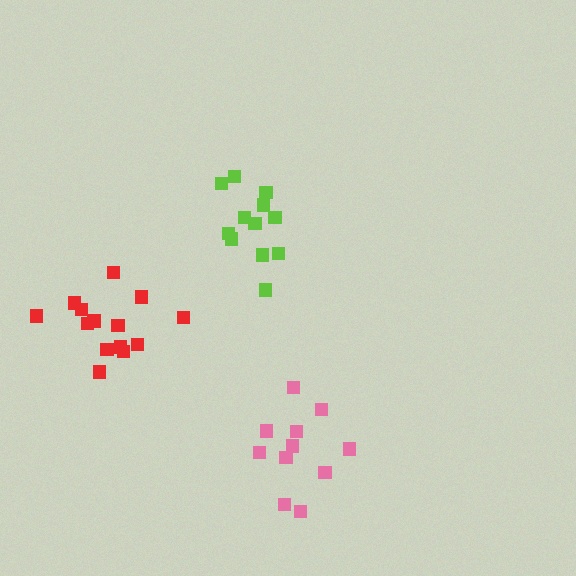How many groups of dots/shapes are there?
There are 3 groups.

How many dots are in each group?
Group 1: 12 dots, Group 2: 14 dots, Group 3: 11 dots (37 total).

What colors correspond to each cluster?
The clusters are colored: lime, red, pink.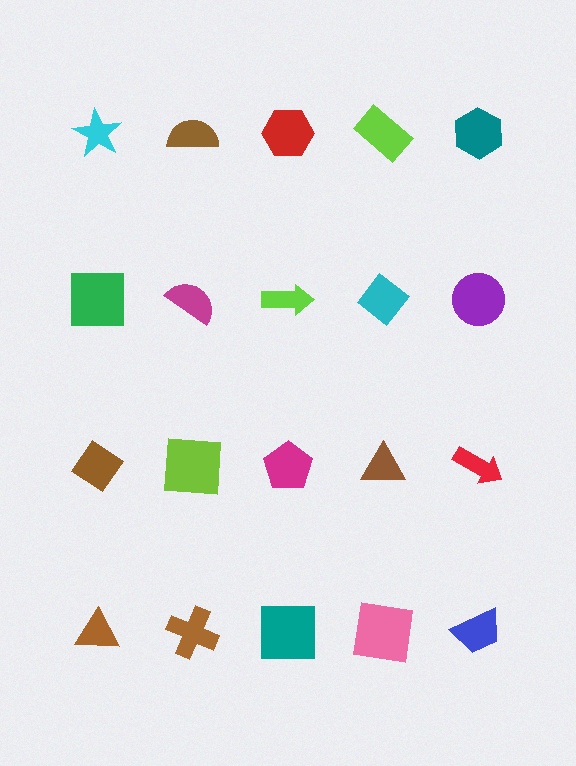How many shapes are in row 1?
5 shapes.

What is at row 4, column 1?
A brown triangle.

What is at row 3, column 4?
A brown triangle.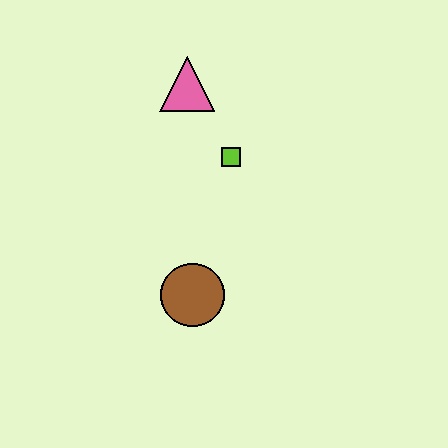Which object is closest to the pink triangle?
The lime square is closest to the pink triangle.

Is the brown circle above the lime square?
No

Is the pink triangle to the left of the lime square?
Yes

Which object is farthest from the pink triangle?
The brown circle is farthest from the pink triangle.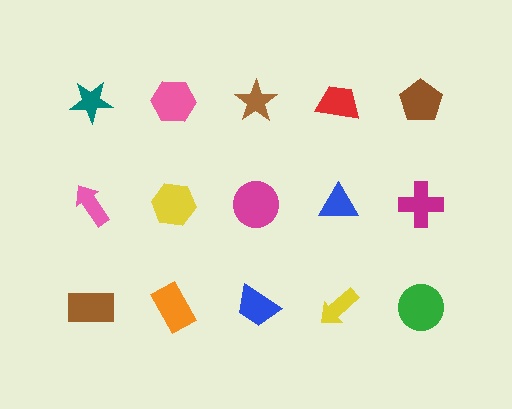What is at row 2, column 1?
A pink arrow.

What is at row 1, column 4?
A red trapezoid.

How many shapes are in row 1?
5 shapes.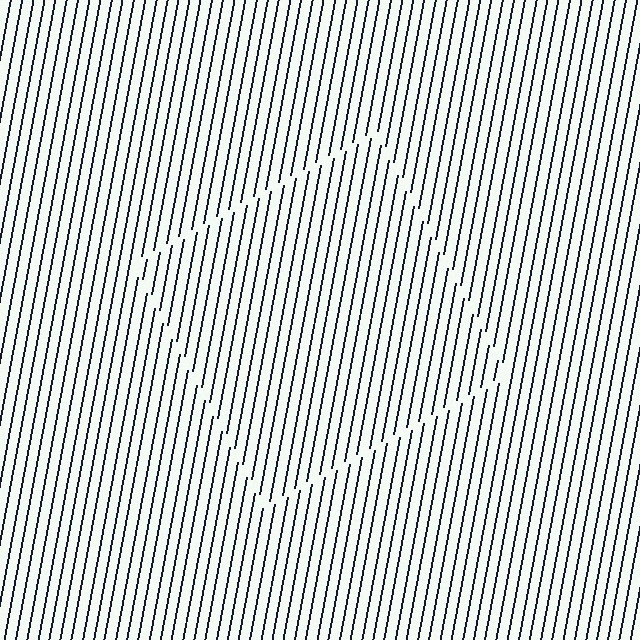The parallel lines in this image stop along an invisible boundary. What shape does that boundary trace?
An illusory square. The interior of the shape contains the same grating, shifted by half a period — the contour is defined by the phase discontinuity where line-ends from the inner and outer gratings abut.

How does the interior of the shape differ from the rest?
The interior of the shape contains the same grating, shifted by half a period — the contour is defined by the phase discontinuity where line-ends from the inner and outer gratings abut.